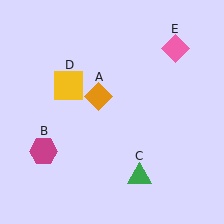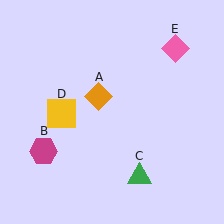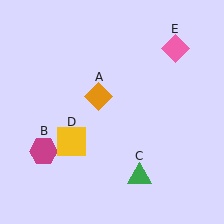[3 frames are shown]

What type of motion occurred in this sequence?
The yellow square (object D) rotated counterclockwise around the center of the scene.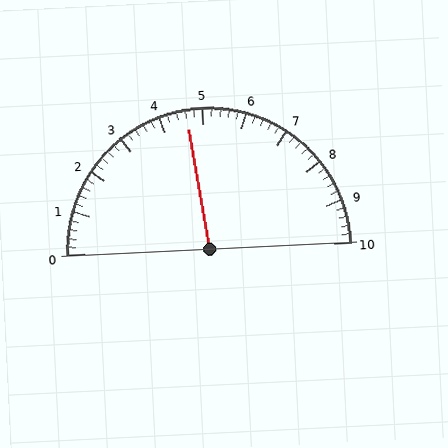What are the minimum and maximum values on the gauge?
The gauge ranges from 0 to 10.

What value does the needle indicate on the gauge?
The needle indicates approximately 4.6.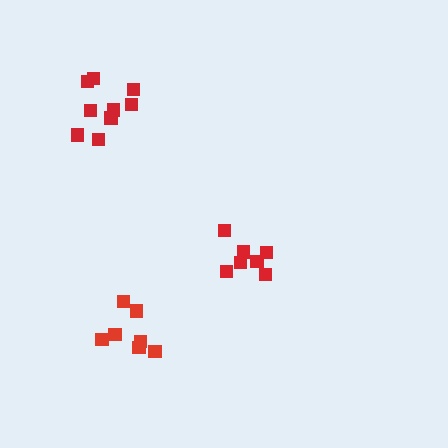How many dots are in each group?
Group 1: 9 dots, Group 2: 7 dots, Group 3: 8 dots (24 total).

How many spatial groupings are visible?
There are 3 spatial groupings.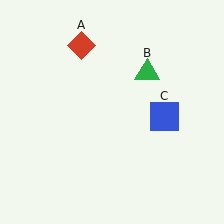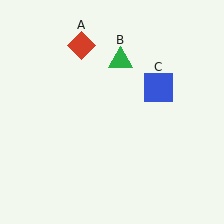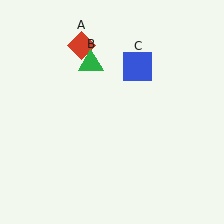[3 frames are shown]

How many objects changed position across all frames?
2 objects changed position: green triangle (object B), blue square (object C).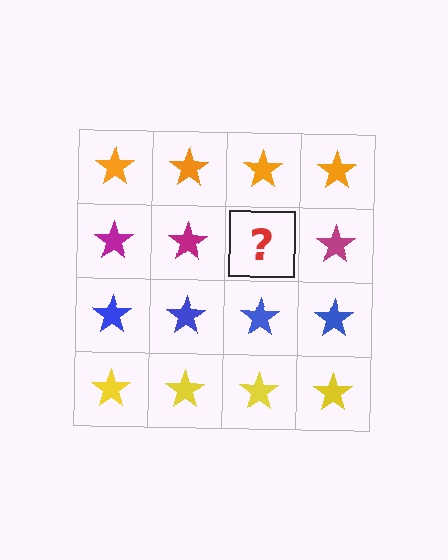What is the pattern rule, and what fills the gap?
The rule is that each row has a consistent color. The gap should be filled with a magenta star.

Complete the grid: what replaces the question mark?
The question mark should be replaced with a magenta star.